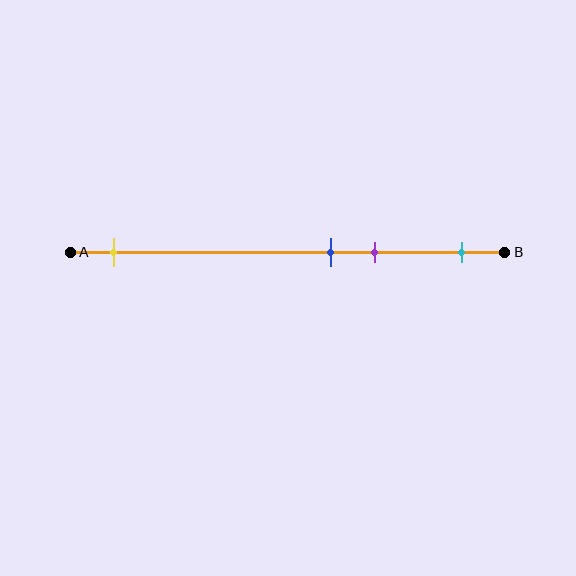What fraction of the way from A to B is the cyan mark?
The cyan mark is approximately 90% (0.9) of the way from A to B.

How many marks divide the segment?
There are 4 marks dividing the segment.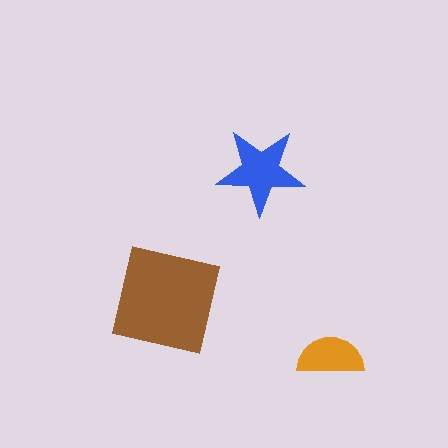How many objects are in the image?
There are 3 objects in the image.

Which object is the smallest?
The orange semicircle.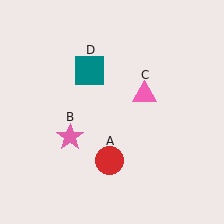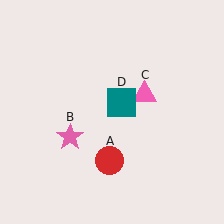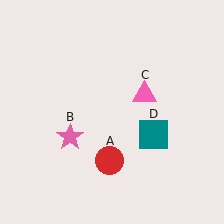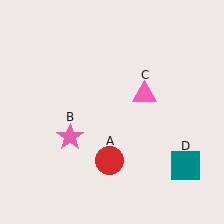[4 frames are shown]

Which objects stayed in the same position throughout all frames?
Red circle (object A) and pink star (object B) and pink triangle (object C) remained stationary.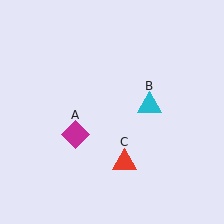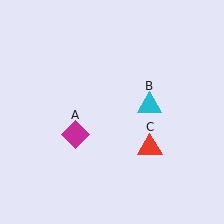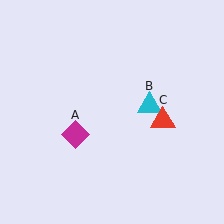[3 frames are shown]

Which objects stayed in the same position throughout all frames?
Magenta diamond (object A) and cyan triangle (object B) remained stationary.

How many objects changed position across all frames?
1 object changed position: red triangle (object C).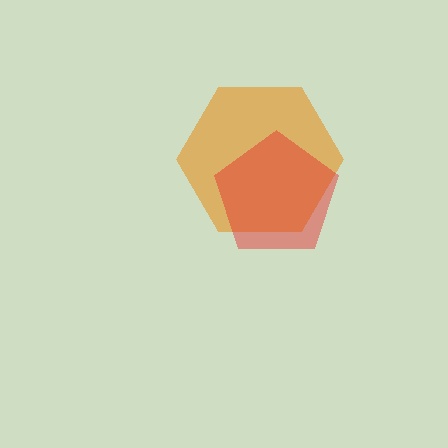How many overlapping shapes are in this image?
There are 2 overlapping shapes in the image.